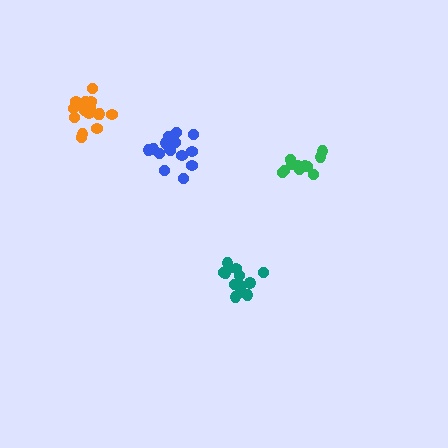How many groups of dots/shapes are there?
There are 4 groups.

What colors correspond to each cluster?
The clusters are colored: orange, green, blue, teal.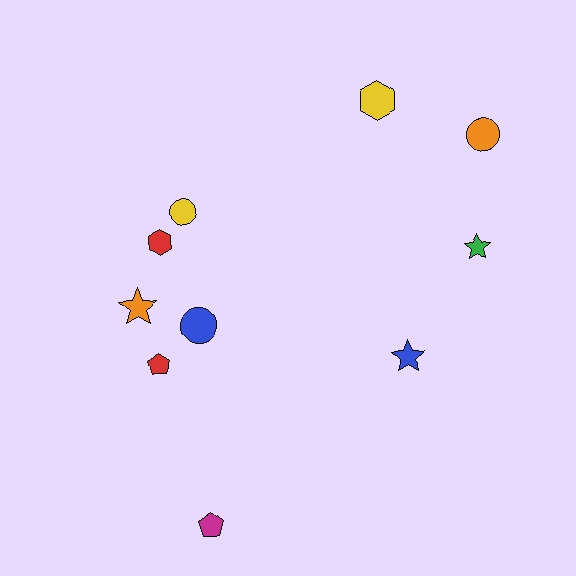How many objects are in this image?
There are 10 objects.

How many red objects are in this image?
There are 2 red objects.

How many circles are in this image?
There are 3 circles.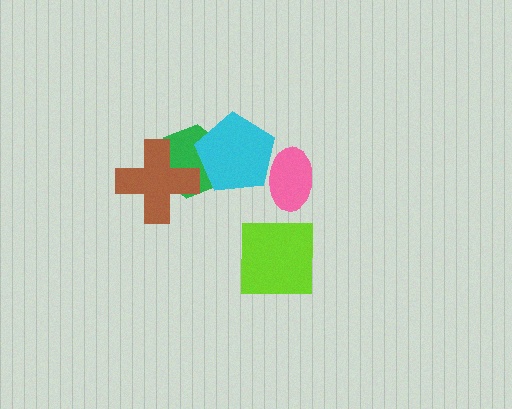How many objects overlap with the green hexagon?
2 objects overlap with the green hexagon.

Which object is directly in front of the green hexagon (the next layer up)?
The brown cross is directly in front of the green hexagon.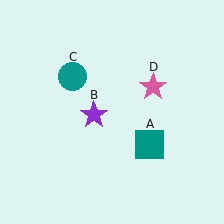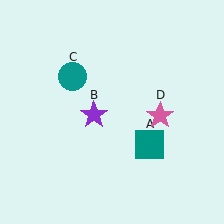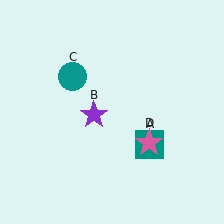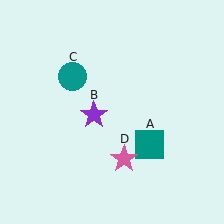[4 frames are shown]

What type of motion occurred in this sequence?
The pink star (object D) rotated clockwise around the center of the scene.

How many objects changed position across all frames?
1 object changed position: pink star (object D).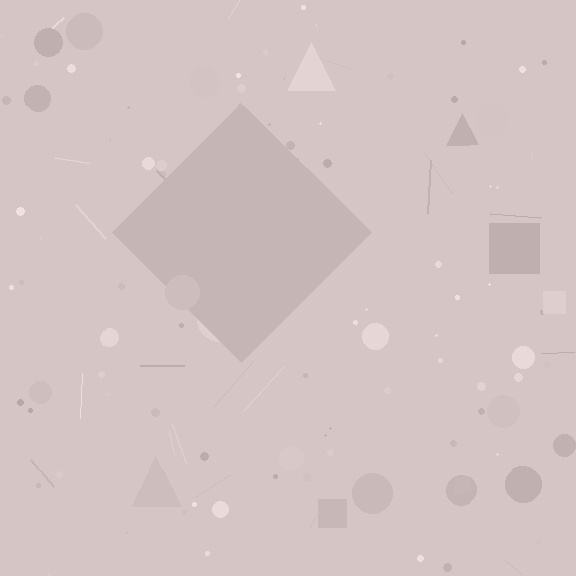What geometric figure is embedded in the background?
A diamond is embedded in the background.